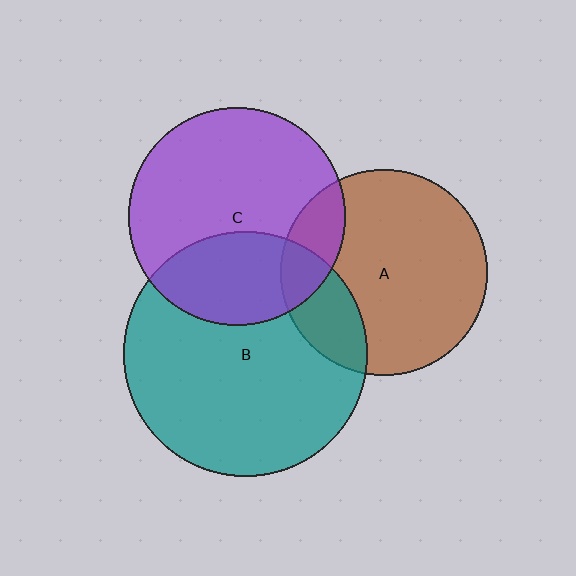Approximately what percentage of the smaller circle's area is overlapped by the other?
Approximately 15%.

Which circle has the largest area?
Circle B (teal).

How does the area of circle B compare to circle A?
Approximately 1.4 times.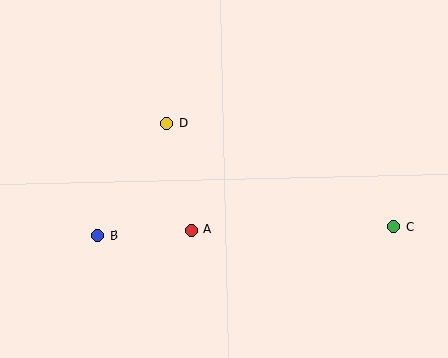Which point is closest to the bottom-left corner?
Point B is closest to the bottom-left corner.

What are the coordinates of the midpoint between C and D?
The midpoint between C and D is at (280, 175).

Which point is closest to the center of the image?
Point A at (191, 230) is closest to the center.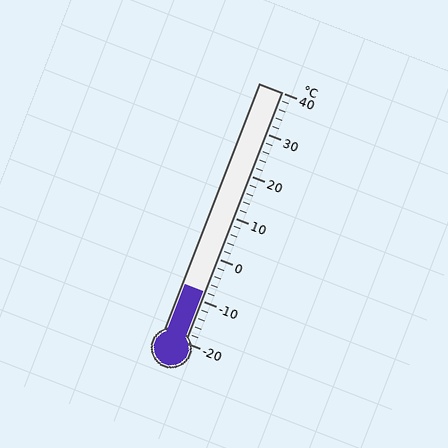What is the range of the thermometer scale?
The thermometer scale ranges from -20°C to 40°C.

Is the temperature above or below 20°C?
The temperature is below 20°C.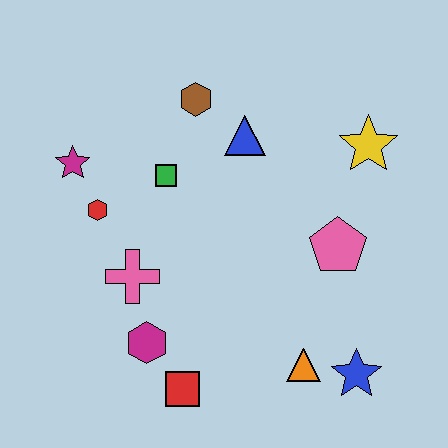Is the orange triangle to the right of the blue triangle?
Yes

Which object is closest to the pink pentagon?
The yellow star is closest to the pink pentagon.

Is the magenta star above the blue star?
Yes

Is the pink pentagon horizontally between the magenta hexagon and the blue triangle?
No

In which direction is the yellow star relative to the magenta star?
The yellow star is to the right of the magenta star.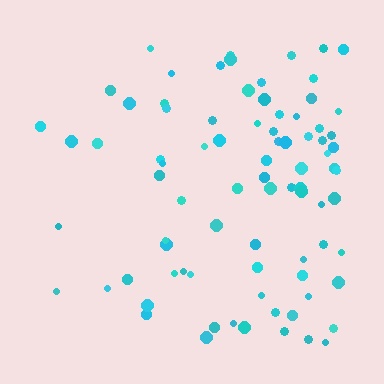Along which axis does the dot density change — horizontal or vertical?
Horizontal.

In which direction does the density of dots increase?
From left to right, with the right side densest.